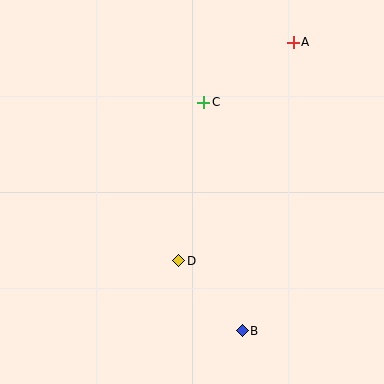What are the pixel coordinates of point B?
Point B is at (242, 331).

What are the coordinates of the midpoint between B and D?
The midpoint between B and D is at (211, 296).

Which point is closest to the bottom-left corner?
Point D is closest to the bottom-left corner.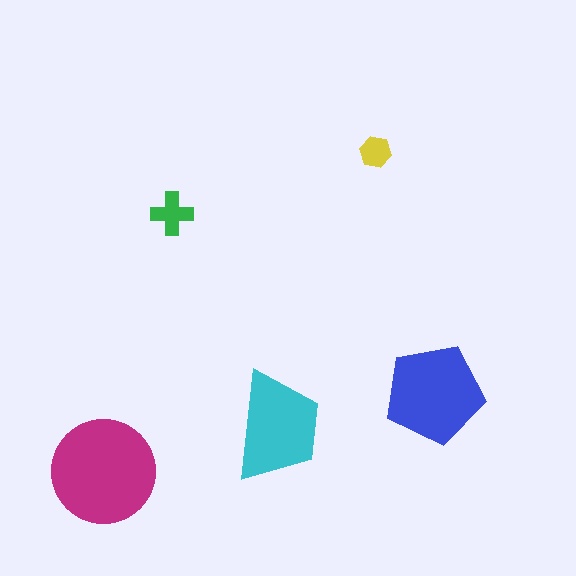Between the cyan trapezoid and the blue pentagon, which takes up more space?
The blue pentagon.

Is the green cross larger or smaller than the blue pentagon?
Smaller.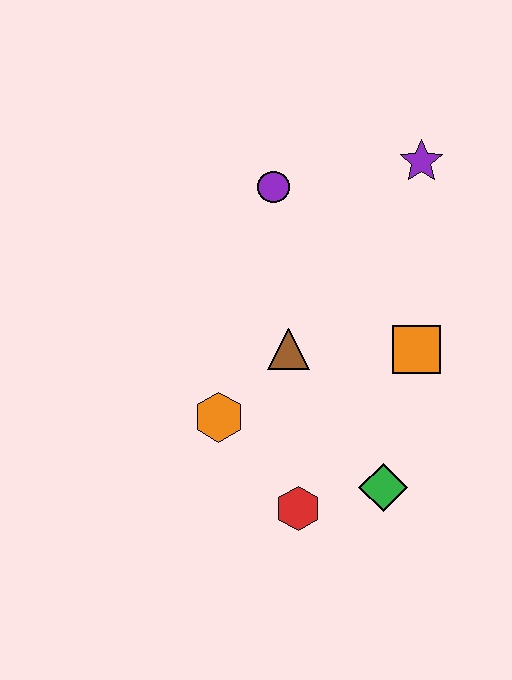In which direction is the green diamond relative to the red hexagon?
The green diamond is to the right of the red hexagon.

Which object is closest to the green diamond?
The red hexagon is closest to the green diamond.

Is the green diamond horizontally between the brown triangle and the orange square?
Yes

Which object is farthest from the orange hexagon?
The purple star is farthest from the orange hexagon.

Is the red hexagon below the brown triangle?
Yes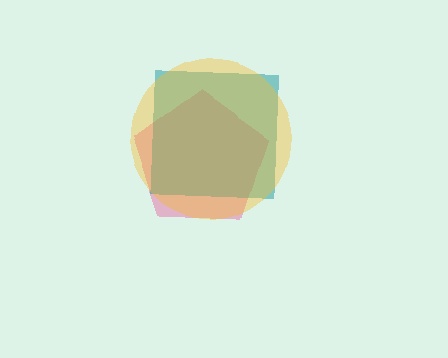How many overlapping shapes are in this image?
There are 3 overlapping shapes in the image.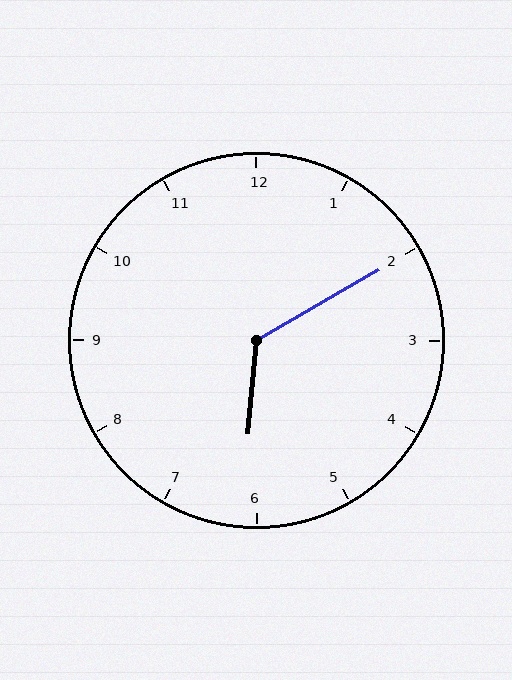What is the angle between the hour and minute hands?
Approximately 125 degrees.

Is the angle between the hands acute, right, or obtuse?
It is obtuse.